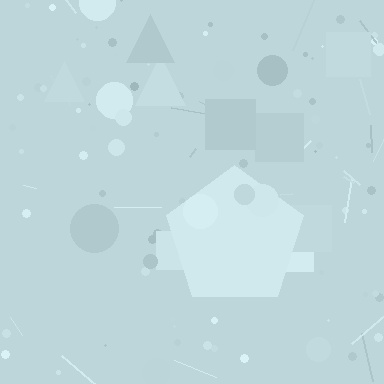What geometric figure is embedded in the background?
A pentagon is embedded in the background.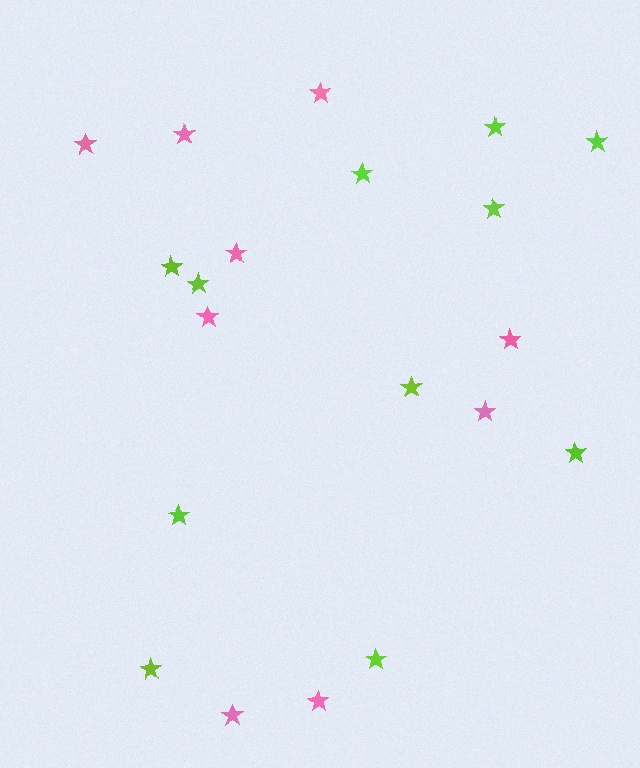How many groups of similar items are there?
There are 2 groups: one group of lime stars (11) and one group of pink stars (9).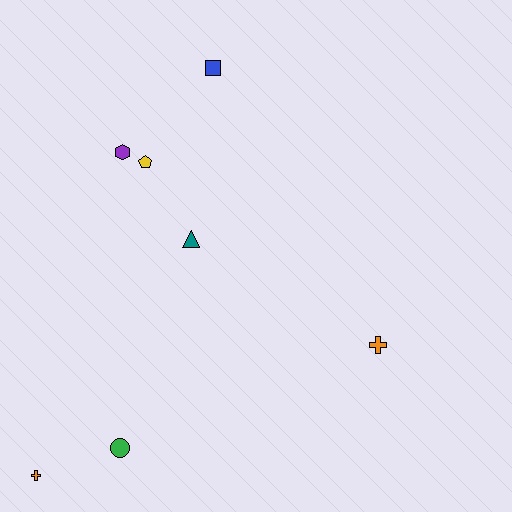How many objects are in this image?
There are 7 objects.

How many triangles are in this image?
There is 1 triangle.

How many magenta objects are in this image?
There are no magenta objects.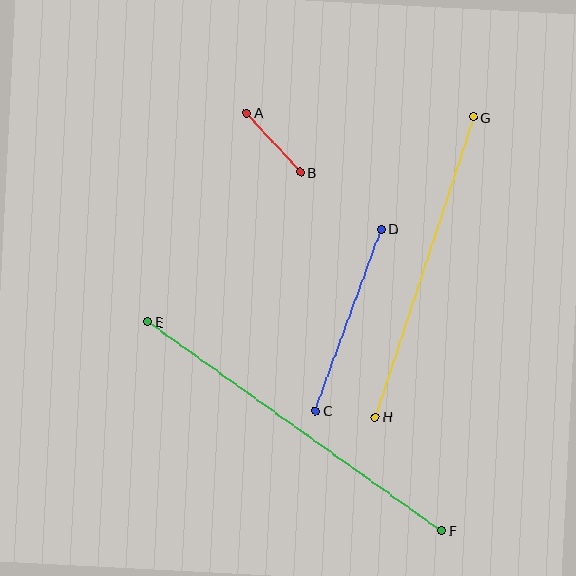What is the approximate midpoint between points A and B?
The midpoint is at approximately (274, 143) pixels.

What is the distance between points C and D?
The distance is approximately 193 pixels.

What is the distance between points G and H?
The distance is approximately 316 pixels.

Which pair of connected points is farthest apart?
Points E and F are farthest apart.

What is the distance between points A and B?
The distance is approximately 80 pixels.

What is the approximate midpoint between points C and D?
The midpoint is at approximately (348, 320) pixels.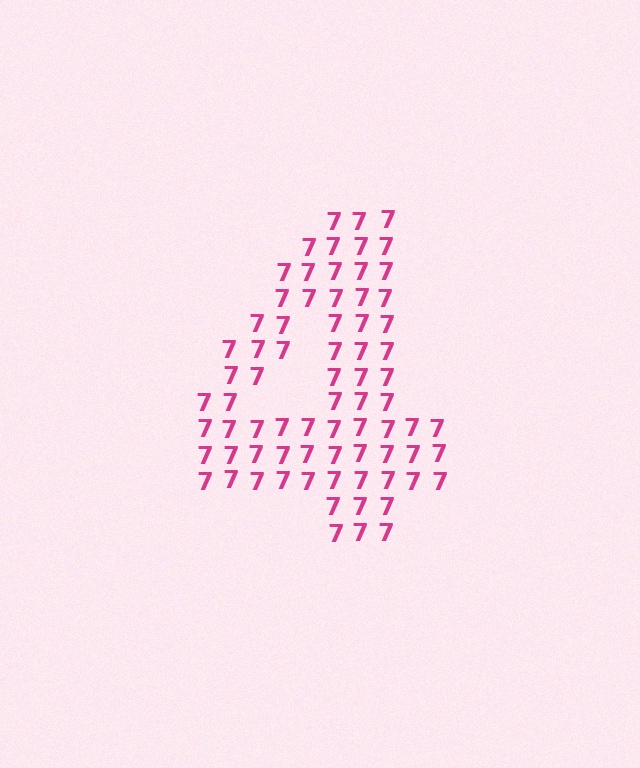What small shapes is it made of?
It is made of small digit 7's.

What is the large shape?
The large shape is the digit 4.